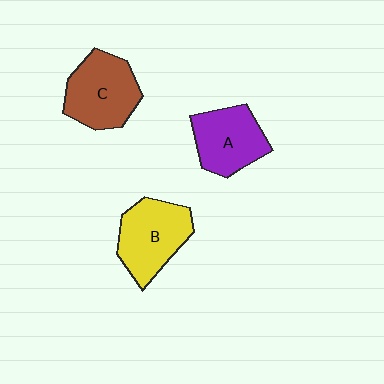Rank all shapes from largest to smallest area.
From largest to smallest: C (brown), B (yellow), A (purple).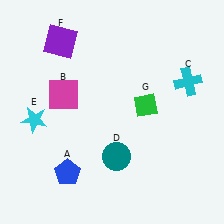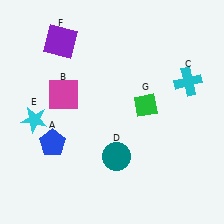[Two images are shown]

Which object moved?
The blue pentagon (A) moved up.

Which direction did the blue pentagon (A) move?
The blue pentagon (A) moved up.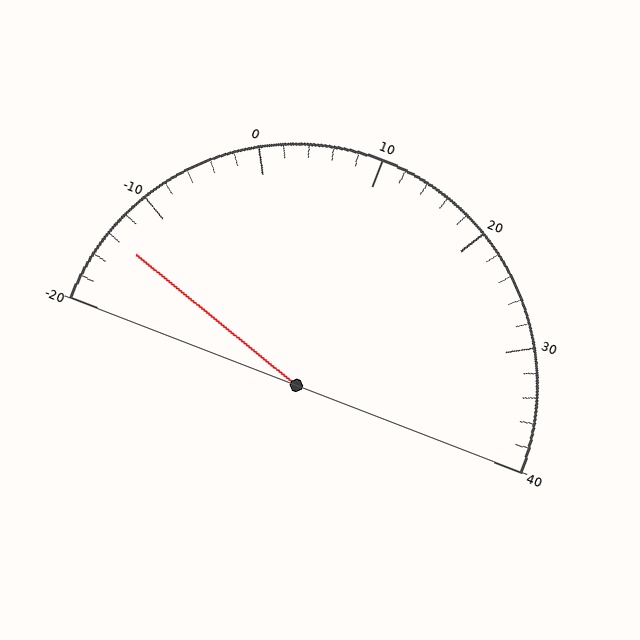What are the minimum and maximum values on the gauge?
The gauge ranges from -20 to 40.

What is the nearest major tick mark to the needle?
The nearest major tick mark is -10.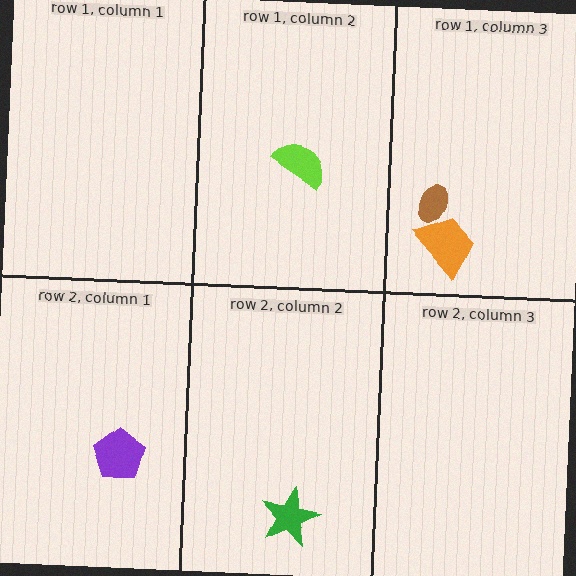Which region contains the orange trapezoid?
The row 1, column 3 region.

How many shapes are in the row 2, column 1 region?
1.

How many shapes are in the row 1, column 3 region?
2.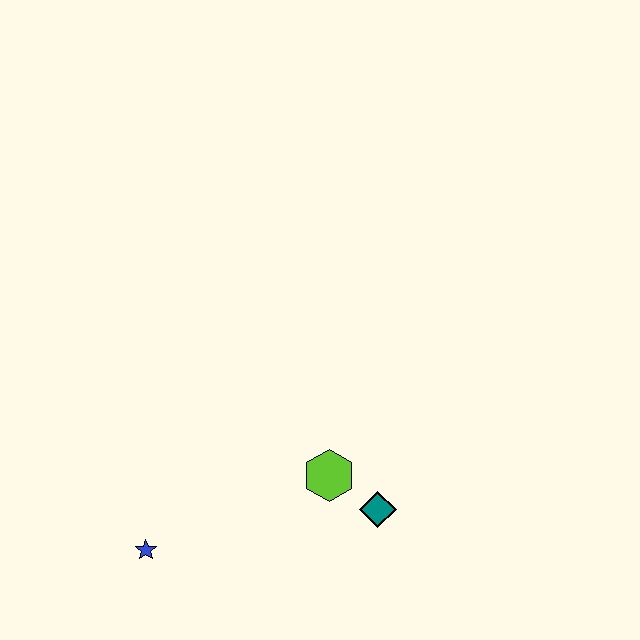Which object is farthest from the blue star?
The teal diamond is farthest from the blue star.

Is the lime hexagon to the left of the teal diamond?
Yes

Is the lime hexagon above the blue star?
Yes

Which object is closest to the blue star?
The lime hexagon is closest to the blue star.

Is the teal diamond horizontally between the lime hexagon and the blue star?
No